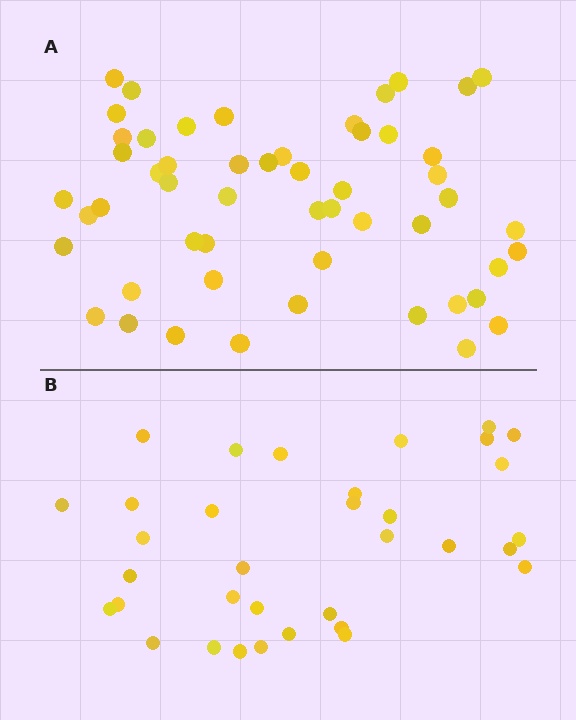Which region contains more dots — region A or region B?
Region A (the top region) has more dots.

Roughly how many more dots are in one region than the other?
Region A has approximately 20 more dots than region B.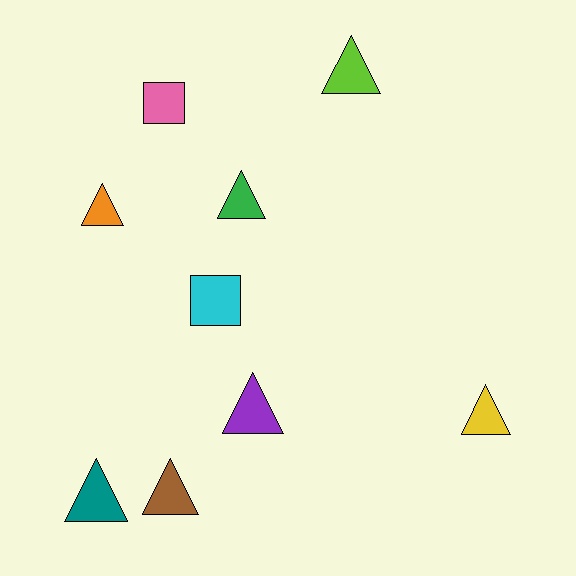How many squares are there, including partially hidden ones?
There are 2 squares.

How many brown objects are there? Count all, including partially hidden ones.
There is 1 brown object.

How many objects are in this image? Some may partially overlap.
There are 9 objects.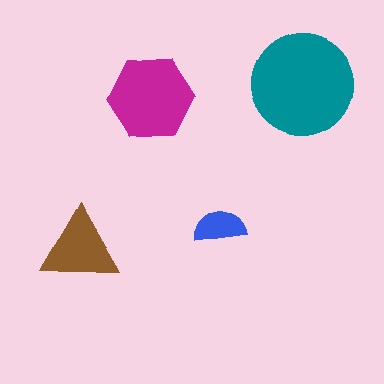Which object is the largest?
The teal circle.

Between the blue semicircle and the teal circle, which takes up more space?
The teal circle.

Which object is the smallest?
The blue semicircle.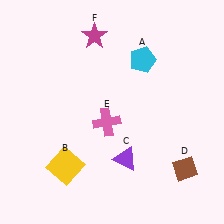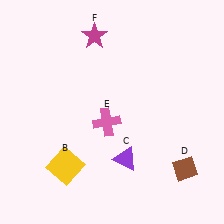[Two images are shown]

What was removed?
The cyan pentagon (A) was removed in Image 2.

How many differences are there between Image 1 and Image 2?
There is 1 difference between the two images.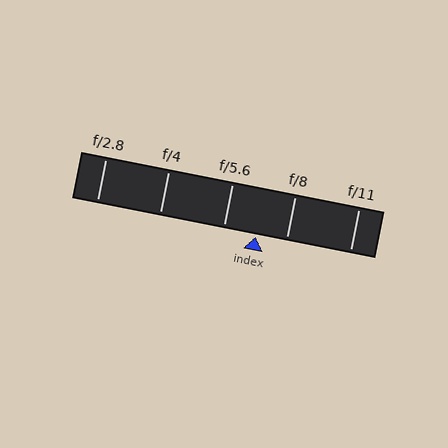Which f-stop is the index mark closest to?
The index mark is closest to f/8.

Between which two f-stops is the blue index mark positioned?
The index mark is between f/5.6 and f/8.